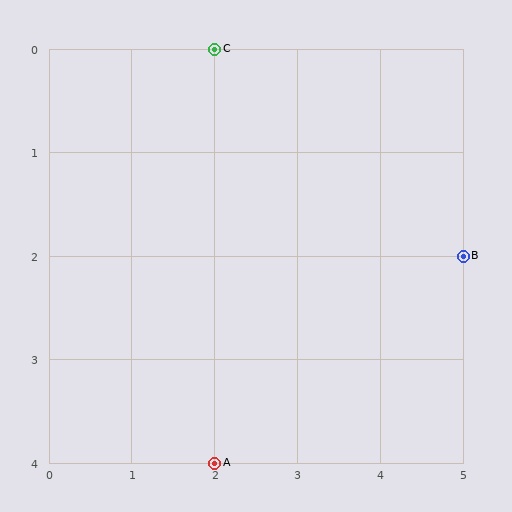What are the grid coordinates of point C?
Point C is at grid coordinates (2, 0).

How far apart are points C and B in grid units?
Points C and B are 3 columns and 2 rows apart (about 3.6 grid units diagonally).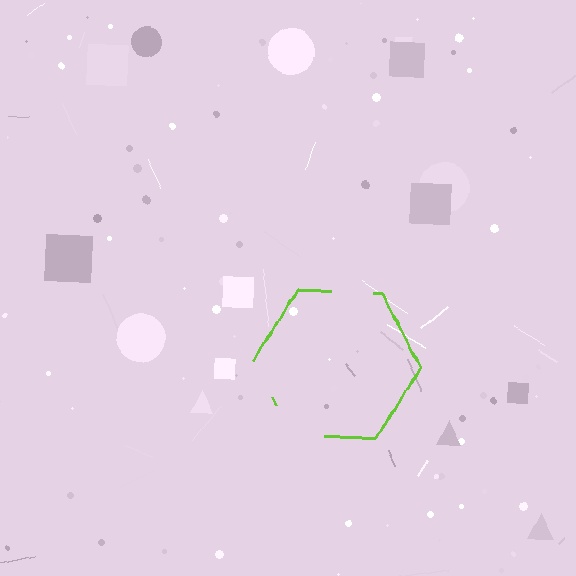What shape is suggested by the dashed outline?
The dashed outline suggests a hexagon.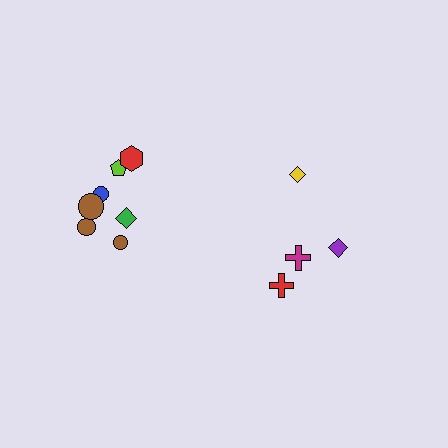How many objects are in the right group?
There are 4 objects.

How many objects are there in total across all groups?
There are 11 objects.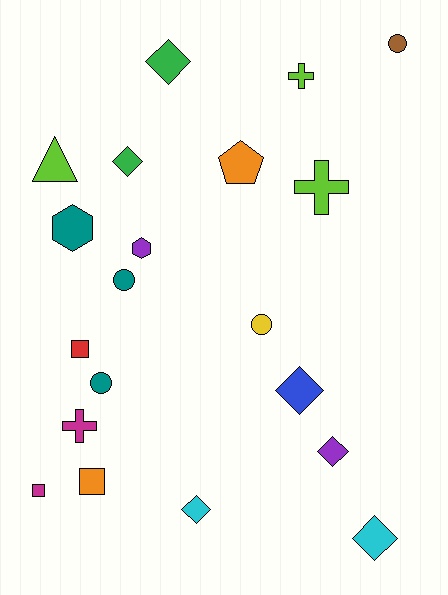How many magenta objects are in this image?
There are 2 magenta objects.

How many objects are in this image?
There are 20 objects.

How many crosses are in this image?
There are 3 crosses.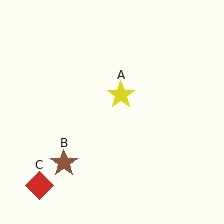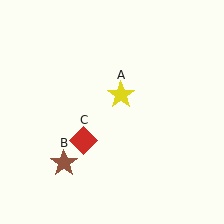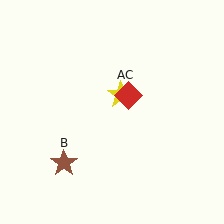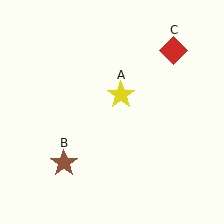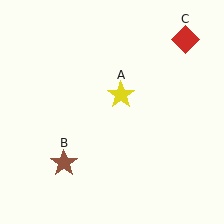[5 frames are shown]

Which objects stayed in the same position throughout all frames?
Yellow star (object A) and brown star (object B) remained stationary.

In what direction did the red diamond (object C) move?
The red diamond (object C) moved up and to the right.